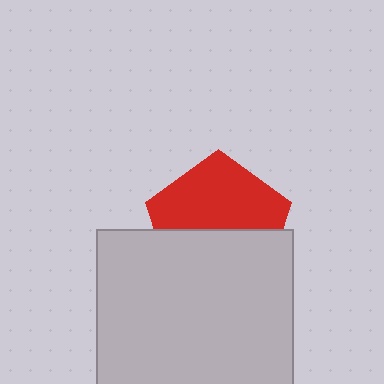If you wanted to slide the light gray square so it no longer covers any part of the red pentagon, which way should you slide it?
Slide it down — that is the most direct way to separate the two shapes.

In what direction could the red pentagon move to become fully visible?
The red pentagon could move up. That would shift it out from behind the light gray square entirely.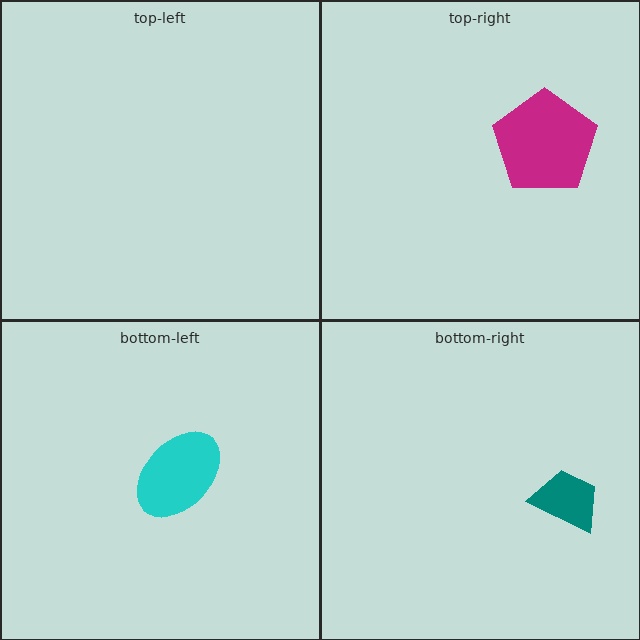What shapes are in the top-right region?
The magenta pentagon.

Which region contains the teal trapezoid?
The bottom-right region.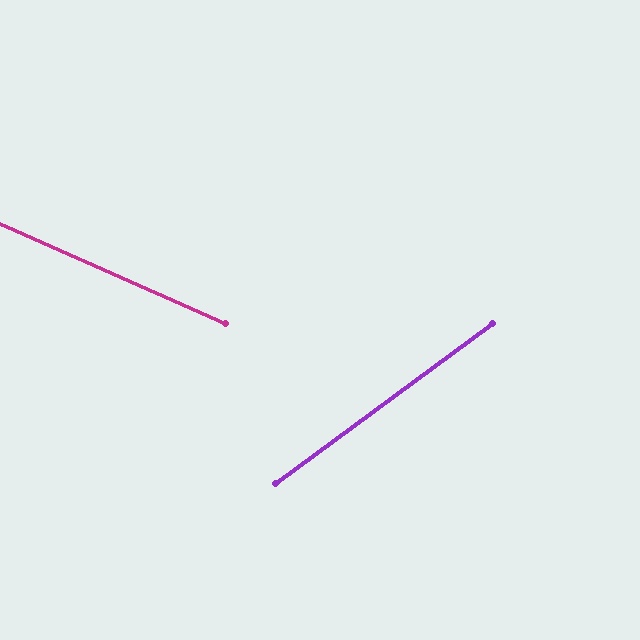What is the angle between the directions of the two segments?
Approximately 60 degrees.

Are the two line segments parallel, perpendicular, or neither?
Neither parallel nor perpendicular — they differ by about 60°.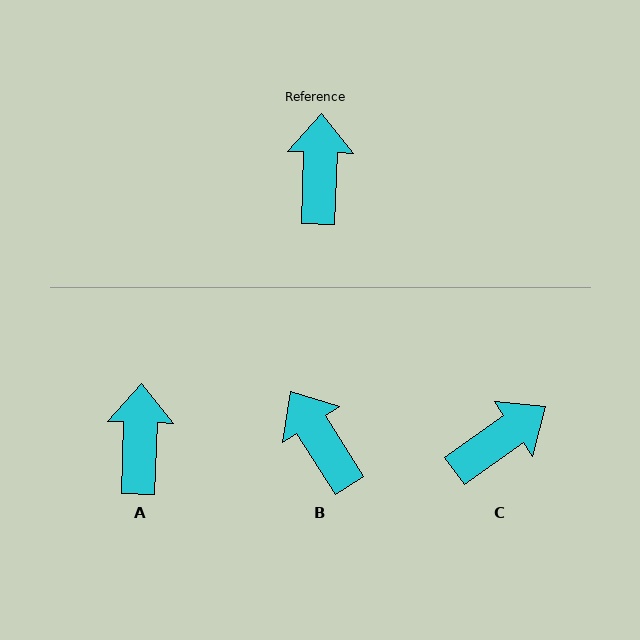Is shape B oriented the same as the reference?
No, it is off by about 34 degrees.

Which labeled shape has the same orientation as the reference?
A.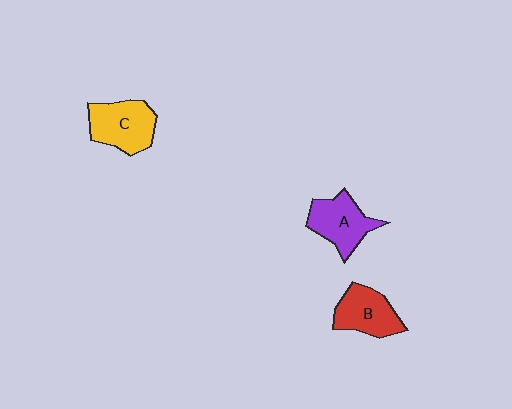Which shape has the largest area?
Shape C (yellow).